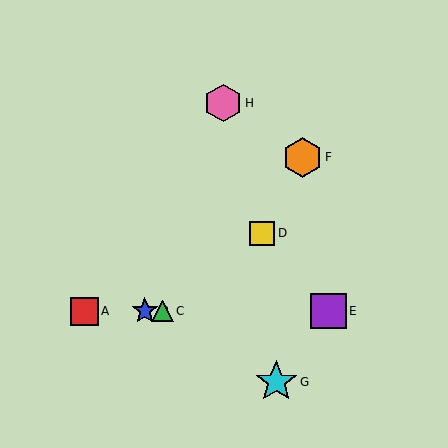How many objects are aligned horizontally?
4 objects (A, B, C, E) are aligned horizontally.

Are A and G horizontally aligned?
No, A is at y≈311 and G is at y≈382.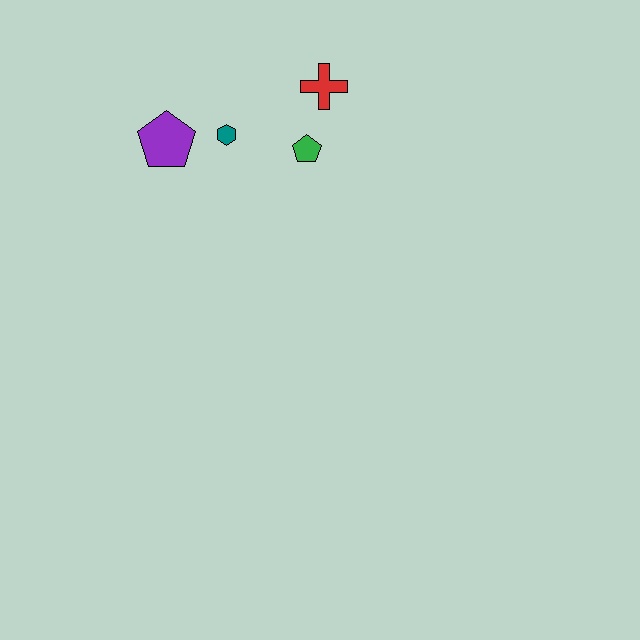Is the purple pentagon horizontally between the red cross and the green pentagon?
No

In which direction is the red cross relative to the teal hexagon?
The red cross is to the right of the teal hexagon.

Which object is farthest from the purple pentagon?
The red cross is farthest from the purple pentagon.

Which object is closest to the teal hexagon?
The purple pentagon is closest to the teal hexagon.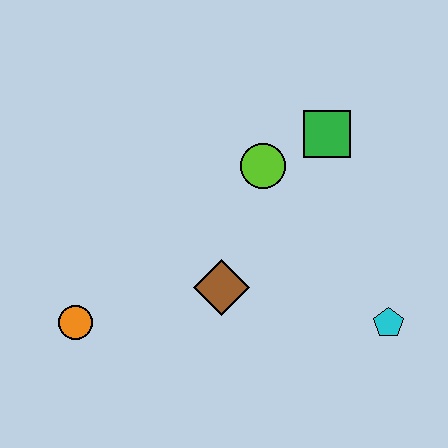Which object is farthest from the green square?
The orange circle is farthest from the green square.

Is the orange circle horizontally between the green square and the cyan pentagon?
No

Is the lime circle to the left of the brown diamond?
No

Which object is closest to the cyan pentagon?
The brown diamond is closest to the cyan pentagon.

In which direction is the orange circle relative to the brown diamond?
The orange circle is to the left of the brown diamond.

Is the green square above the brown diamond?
Yes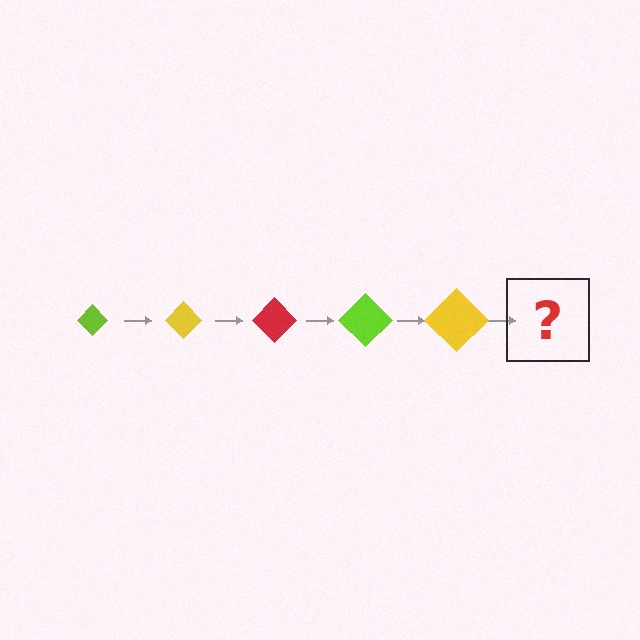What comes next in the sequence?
The next element should be a red diamond, larger than the previous one.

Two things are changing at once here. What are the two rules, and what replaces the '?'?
The two rules are that the diamond grows larger each step and the color cycles through lime, yellow, and red. The '?' should be a red diamond, larger than the previous one.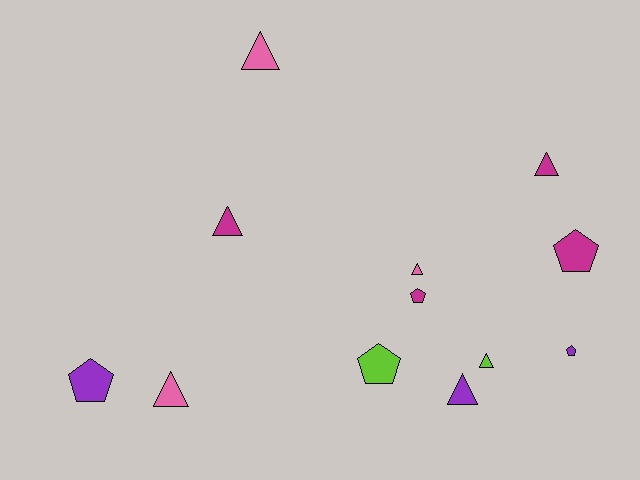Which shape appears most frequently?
Triangle, with 7 objects.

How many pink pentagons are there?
There are no pink pentagons.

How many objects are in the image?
There are 12 objects.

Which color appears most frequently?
Magenta, with 4 objects.